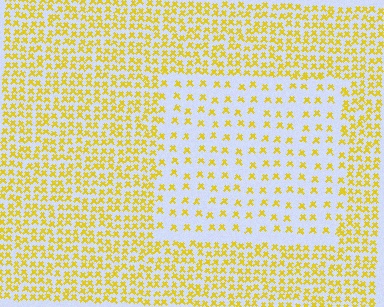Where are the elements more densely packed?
The elements are more densely packed outside the rectangle boundary.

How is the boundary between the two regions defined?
The boundary is defined by a change in element density (approximately 2.4x ratio). All elements are the same color, size, and shape.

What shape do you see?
I see a rectangle.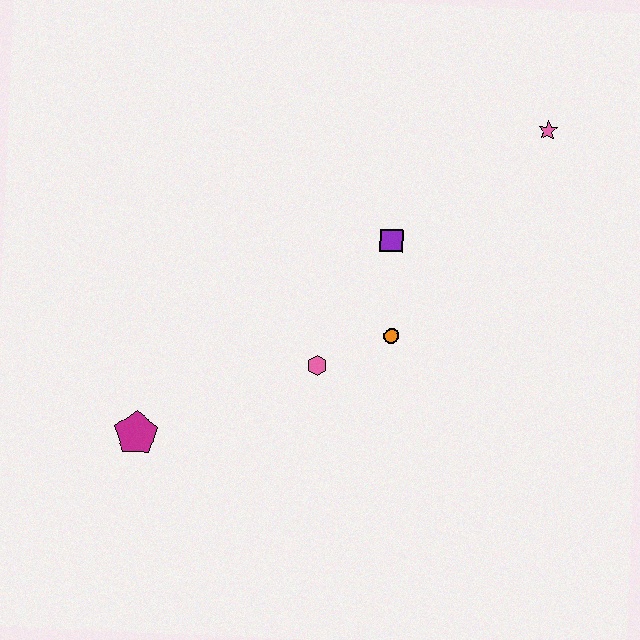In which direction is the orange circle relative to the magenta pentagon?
The orange circle is to the right of the magenta pentagon.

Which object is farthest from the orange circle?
The magenta pentagon is farthest from the orange circle.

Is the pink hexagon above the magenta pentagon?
Yes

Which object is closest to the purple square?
The orange circle is closest to the purple square.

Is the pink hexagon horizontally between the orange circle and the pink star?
No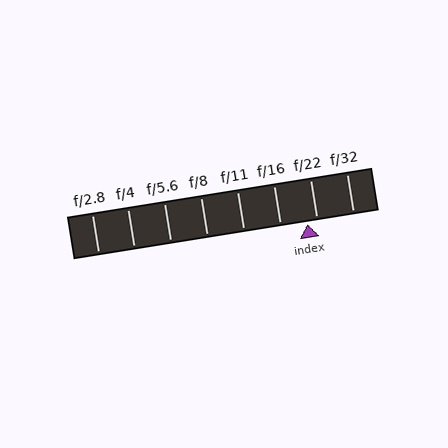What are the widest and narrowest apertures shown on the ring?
The widest aperture shown is f/2.8 and the narrowest is f/32.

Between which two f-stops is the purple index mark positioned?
The index mark is between f/16 and f/22.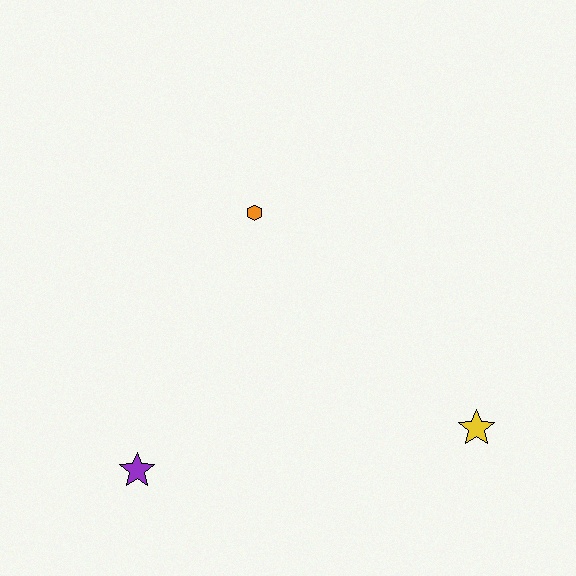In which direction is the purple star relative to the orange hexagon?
The purple star is below the orange hexagon.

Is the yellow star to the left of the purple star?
No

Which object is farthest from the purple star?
The yellow star is farthest from the purple star.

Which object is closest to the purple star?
The orange hexagon is closest to the purple star.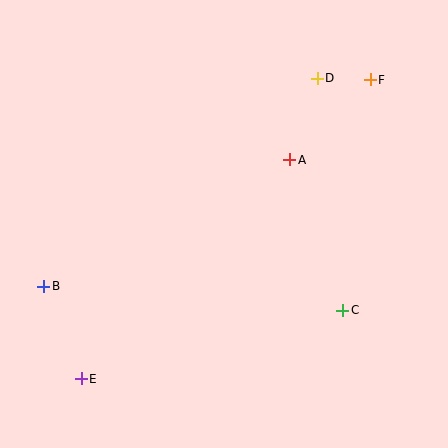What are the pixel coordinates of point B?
Point B is at (44, 286).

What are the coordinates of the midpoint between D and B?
The midpoint between D and B is at (180, 182).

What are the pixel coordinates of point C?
Point C is at (343, 310).